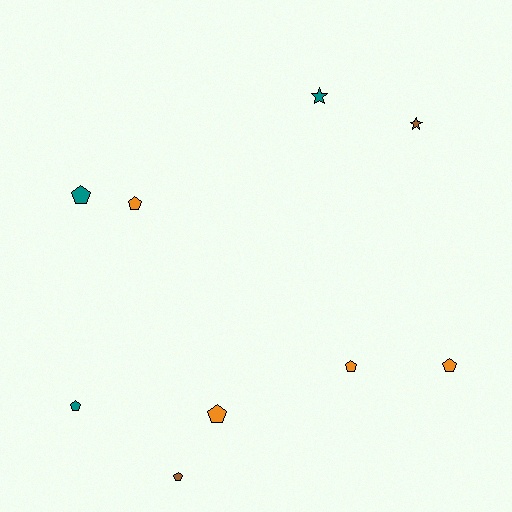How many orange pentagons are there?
There are 4 orange pentagons.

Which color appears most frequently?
Orange, with 4 objects.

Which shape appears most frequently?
Pentagon, with 7 objects.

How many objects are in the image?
There are 9 objects.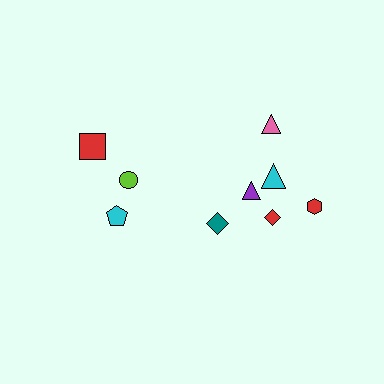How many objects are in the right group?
There are 6 objects.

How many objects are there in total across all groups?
There are 9 objects.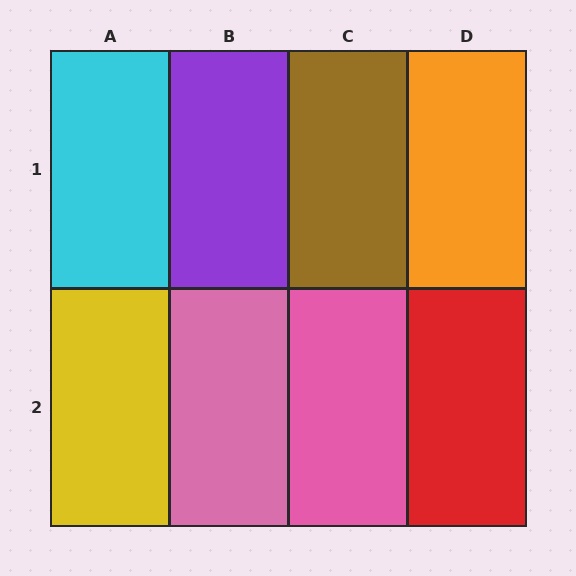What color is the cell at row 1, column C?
Brown.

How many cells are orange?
1 cell is orange.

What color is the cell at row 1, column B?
Purple.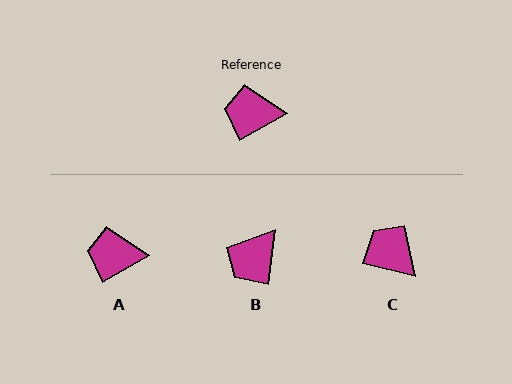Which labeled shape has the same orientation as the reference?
A.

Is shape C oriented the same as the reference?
No, it is off by about 44 degrees.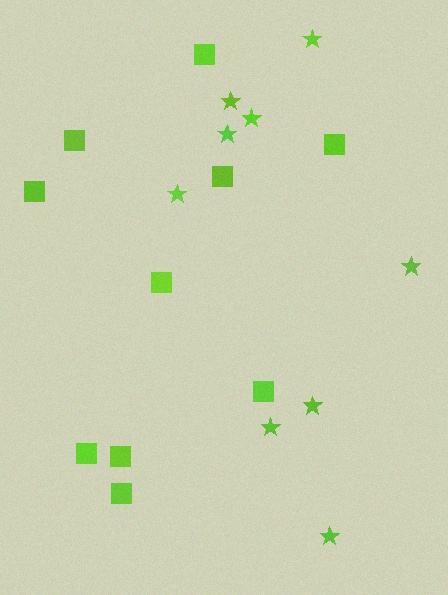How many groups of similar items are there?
There are 2 groups: one group of stars (9) and one group of squares (10).